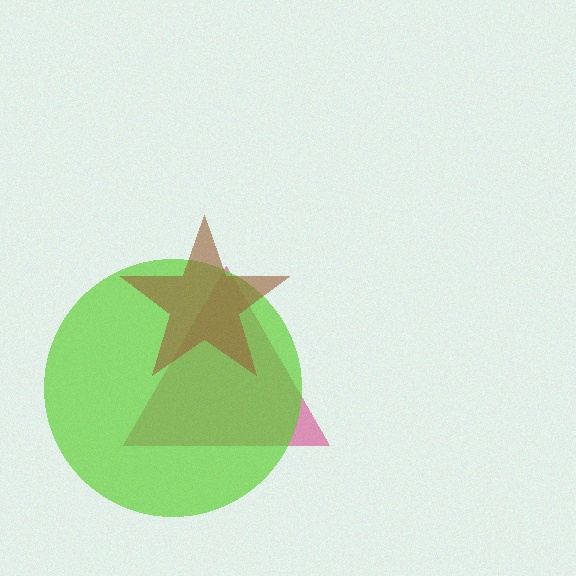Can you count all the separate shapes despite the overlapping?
Yes, there are 3 separate shapes.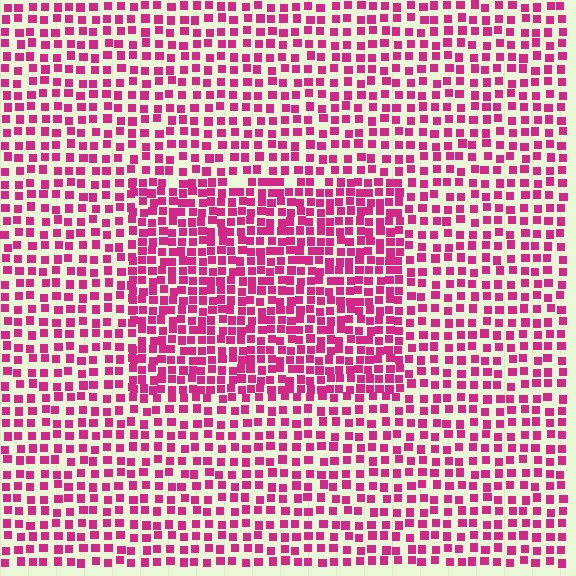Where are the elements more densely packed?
The elements are more densely packed inside the rectangle boundary.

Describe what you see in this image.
The image contains small magenta elements arranged at two different densities. A rectangle-shaped region is visible where the elements are more densely packed than the surrounding area.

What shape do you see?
I see a rectangle.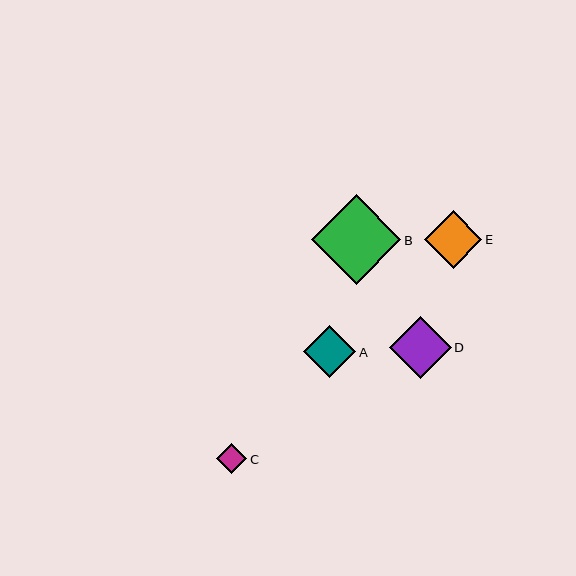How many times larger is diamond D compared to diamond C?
Diamond D is approximately 2.0 times the size of diamond C.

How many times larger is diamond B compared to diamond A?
Diamond B is approximately 1.7 times the size of diamond A.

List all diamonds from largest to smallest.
From largest to smallest: B, D, E, A, C.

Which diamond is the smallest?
Diamond C is the smallest with a size of approximately 30 pixels.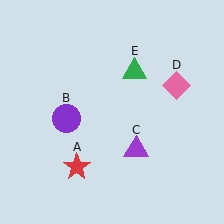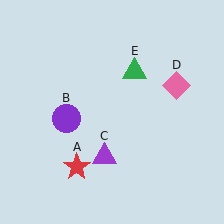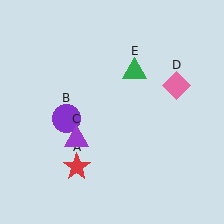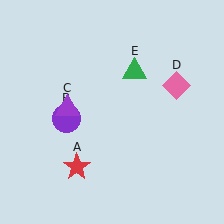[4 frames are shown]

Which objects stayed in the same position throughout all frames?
Red star (object A) and purple circle (object B) and pink diamond (object D) and green triangle (object E) remained stationary.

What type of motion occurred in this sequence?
The purple triangle (object C) rotated clockwise around the center of the scene.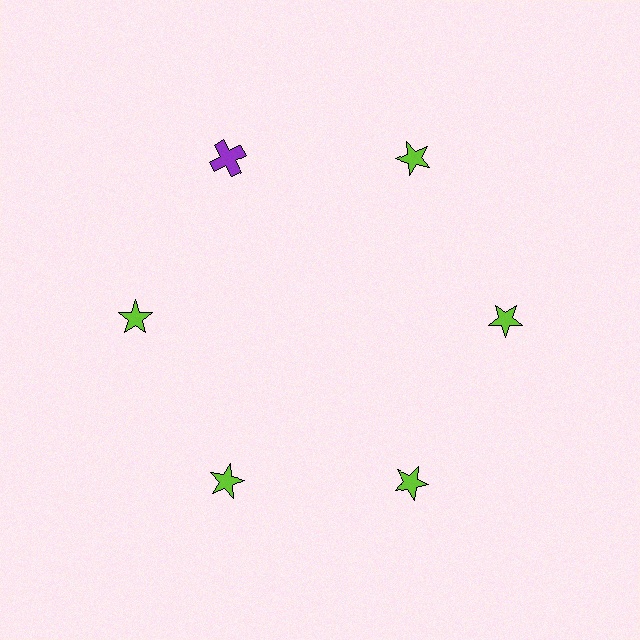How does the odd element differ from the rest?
It differs in both color (purple instead of lime) and shape (cross instead of star).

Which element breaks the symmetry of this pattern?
The purple cross at roughly the 11 o'clock position breaks the symmetry. All other shapes are lime stars.